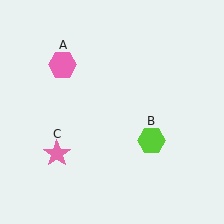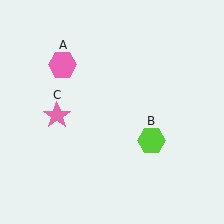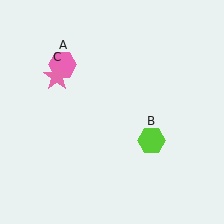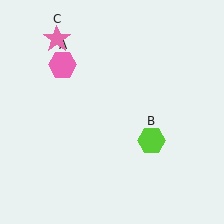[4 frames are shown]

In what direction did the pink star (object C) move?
The pink star (object C) moved up.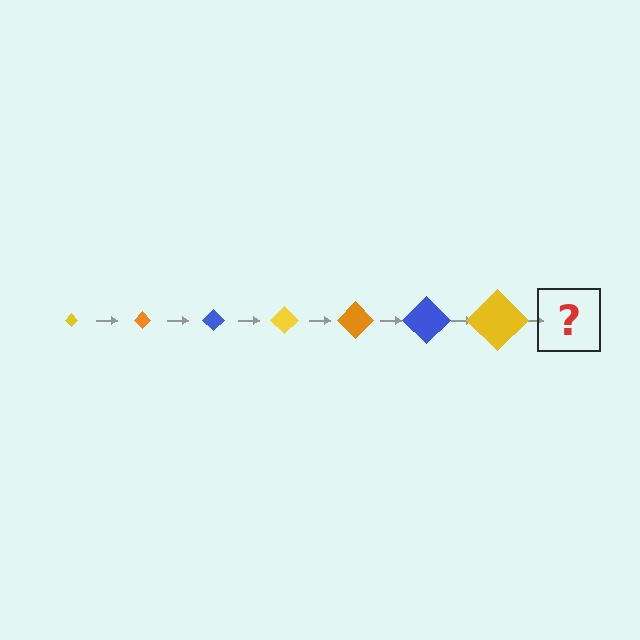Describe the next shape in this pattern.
It should be an orange diamond, larger than the previous one.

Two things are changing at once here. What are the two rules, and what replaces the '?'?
The two rules are that the diamond grows larger each step and the color cycles through yellow, orange, and blue. The '?' should be an orange diamond, larger than the previous one.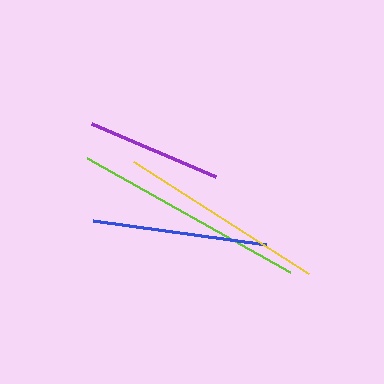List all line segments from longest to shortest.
From longest to shortest: lime, yellow, blue, purple.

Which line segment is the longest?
The lime line is the longest at approximately 233 pixels.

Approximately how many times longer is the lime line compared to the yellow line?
The lime line is approximately 1.1 times the length of the yellow line.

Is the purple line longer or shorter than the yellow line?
The yellow line is longer than the purple line.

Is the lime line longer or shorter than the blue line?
The lime line is longer than the blue line.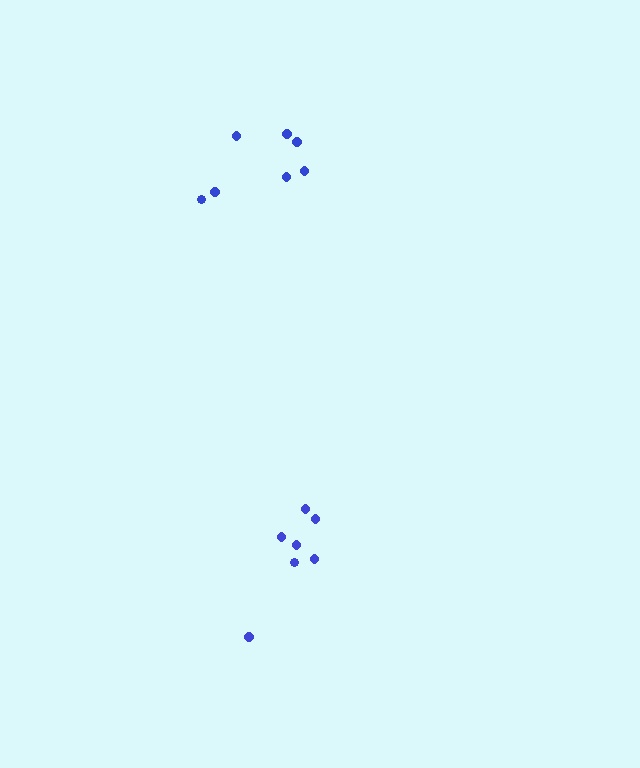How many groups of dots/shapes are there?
There are 2 groups.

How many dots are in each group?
Group 1: 7 dots, Group 2: 7 dots (14 total).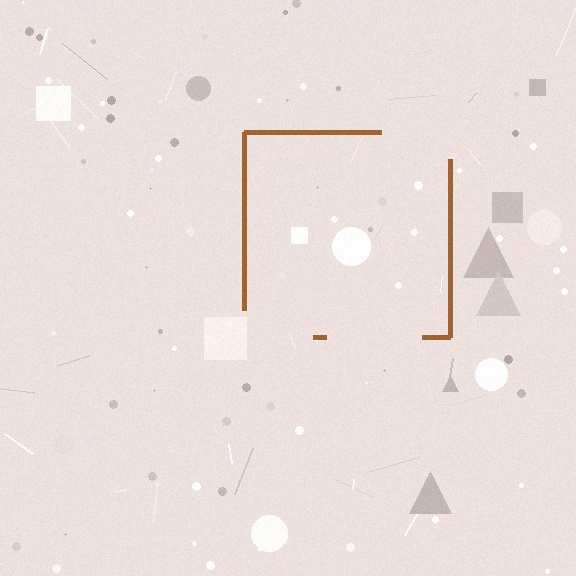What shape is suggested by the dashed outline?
The dashed outline suggests a square.